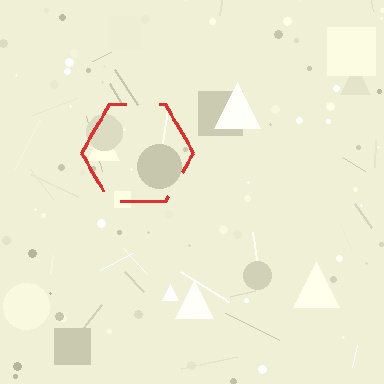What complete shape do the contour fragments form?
The contour fragments form a hexagon.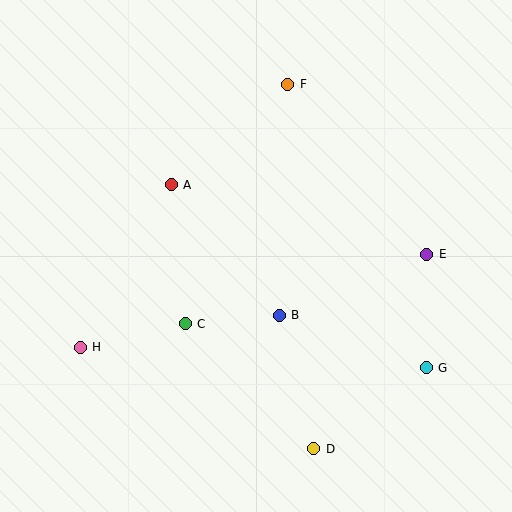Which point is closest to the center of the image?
Point B at (279, 315) is closest to the center.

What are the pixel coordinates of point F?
Point F is at (288, 84).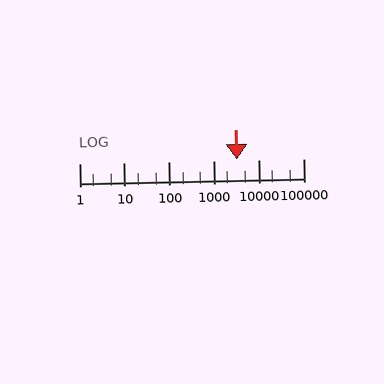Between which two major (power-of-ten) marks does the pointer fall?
The pointer is between 1000 and 10000.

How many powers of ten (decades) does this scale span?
The scale spans 5 decades, from 1 to 100000.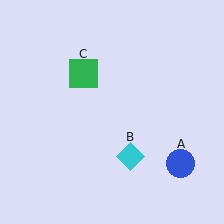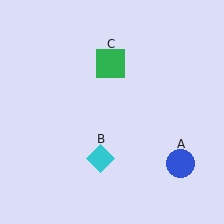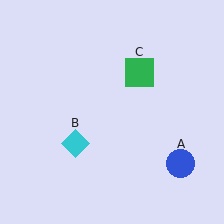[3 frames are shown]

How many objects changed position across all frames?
2 objects changed position: cyan diamond (object B), green square (object C).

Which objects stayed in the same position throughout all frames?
Blue circle (object A) remained stationary.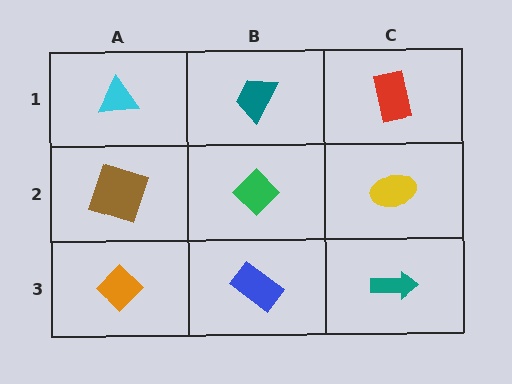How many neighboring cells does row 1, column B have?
3.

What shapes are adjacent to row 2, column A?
A cyan triangle (row 1, column A), an orange diamond (row 3, column A), a green diamond (row 2, column B).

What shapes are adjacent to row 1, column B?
A green diamond (row 2, column B), a cyan triangle (row 1, column A), a red rectangle (row 1, column C).